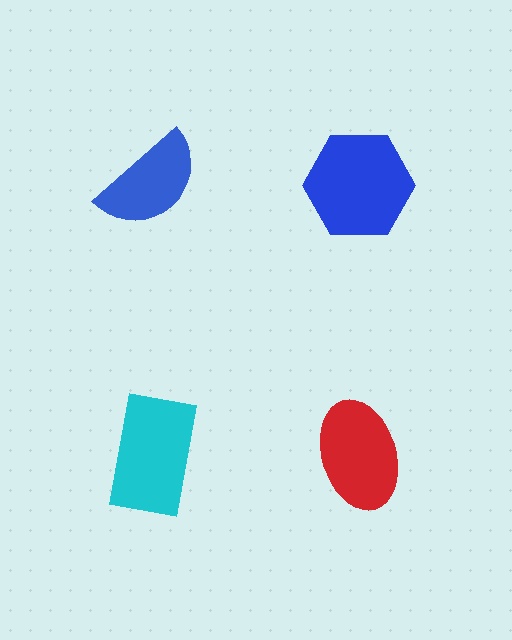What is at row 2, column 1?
A cyan rectangle.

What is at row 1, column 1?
A blue semicircle.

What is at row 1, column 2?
A blue hexagon.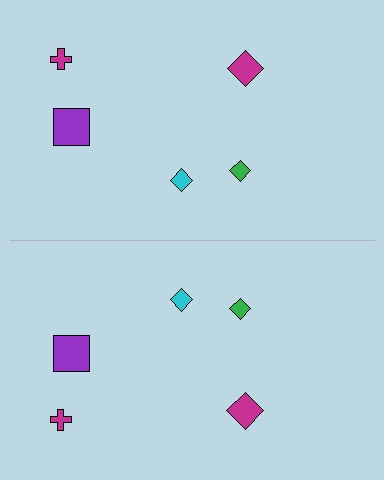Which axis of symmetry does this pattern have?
The pattern has a horizontal axis of symmetry running through the center of the image.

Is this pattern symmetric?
Yes, this pattern has bilateral (reflection) symmetry.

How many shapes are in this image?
There are 10 shapes in this image.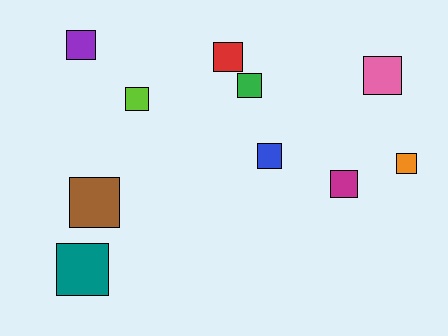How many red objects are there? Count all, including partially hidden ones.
There is 1 red object.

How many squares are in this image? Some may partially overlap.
There are 10 squares.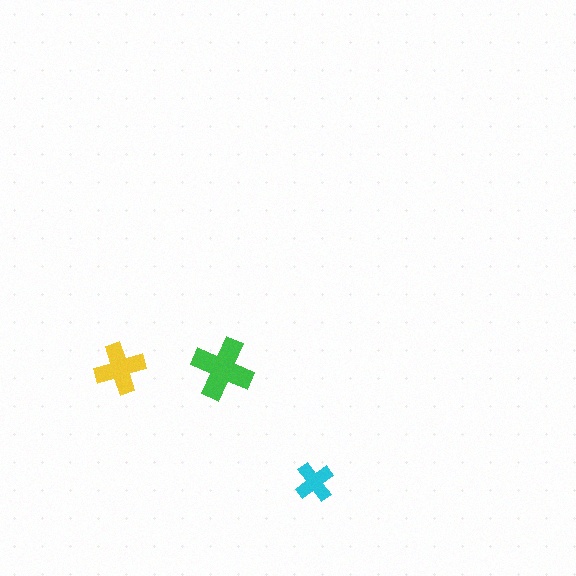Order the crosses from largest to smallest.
the green one, the yellow one, the cyan one.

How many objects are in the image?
There are 3 objects in the image.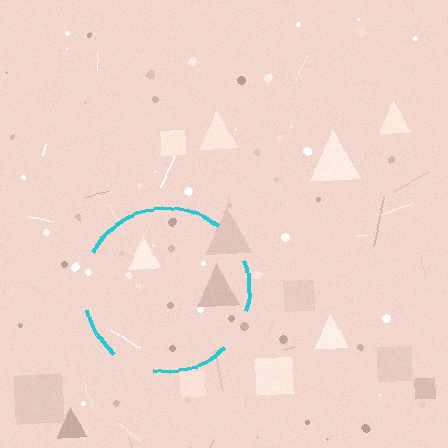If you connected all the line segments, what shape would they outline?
They would outline a circle.